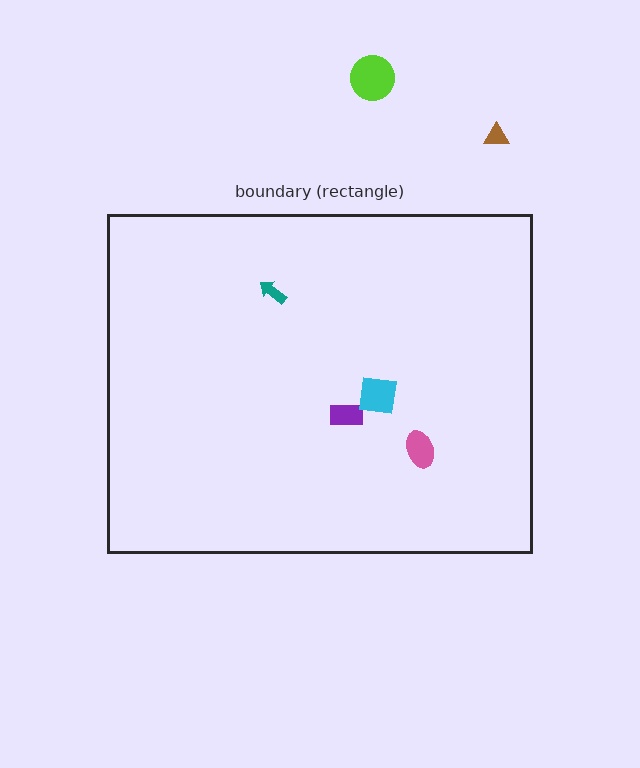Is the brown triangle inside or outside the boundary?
Outside.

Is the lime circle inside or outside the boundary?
Outside.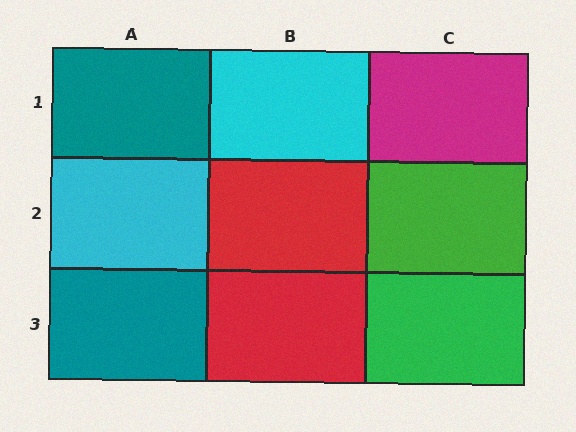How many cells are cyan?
2 cells are cyan.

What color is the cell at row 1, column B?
Cyan.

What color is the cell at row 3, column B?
Red.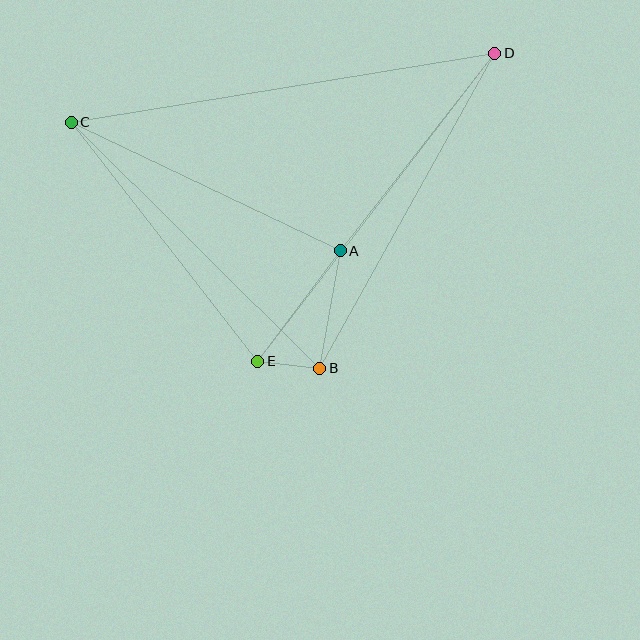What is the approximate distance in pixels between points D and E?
The distance between D and E is approximately 389 pixels.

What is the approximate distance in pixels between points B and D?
The distance between B and D is approximately 361 pixels.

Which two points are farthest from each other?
Points C and D are farthest from each other.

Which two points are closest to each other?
Points B and E are closest to each other.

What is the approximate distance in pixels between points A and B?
The distance between A and B is approximately 120 pixels.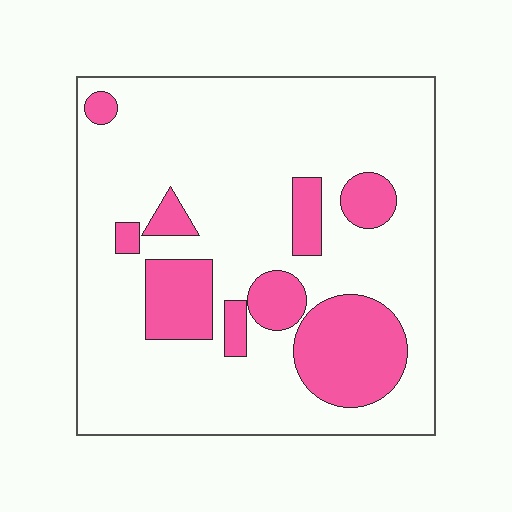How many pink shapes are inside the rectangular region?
9.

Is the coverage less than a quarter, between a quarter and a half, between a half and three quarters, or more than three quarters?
Less than a quarter.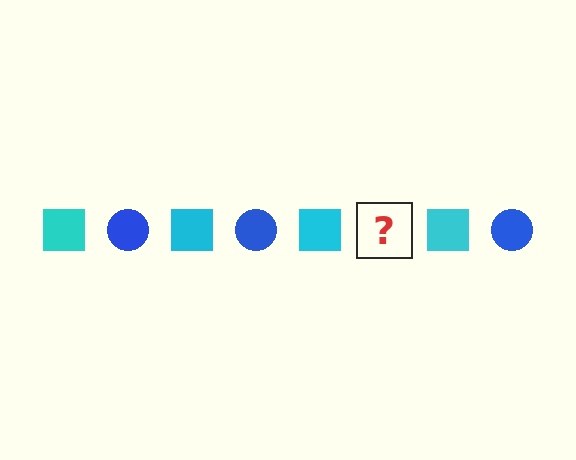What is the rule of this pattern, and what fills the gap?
The rule is that the pattern alternates between cyan square and blue circle. The gap should be filled with a blue circle.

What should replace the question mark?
The question mark should be replaced with a blue circle.